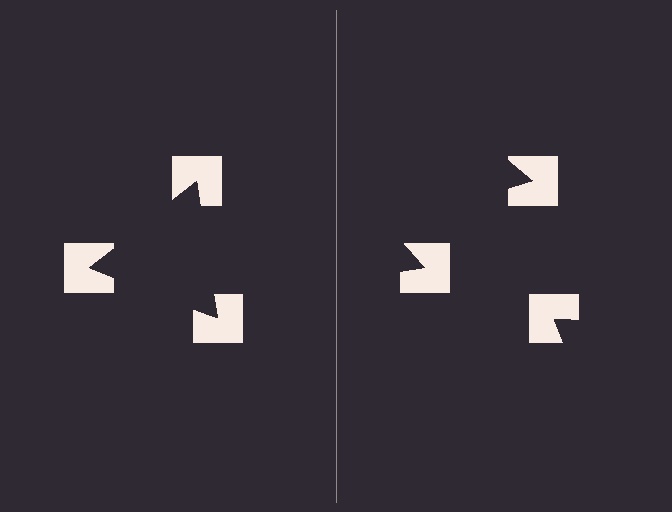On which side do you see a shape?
An illusory triangle appears on the left side. On the right side the wedge cuts are rotated, so no coherent shape forms.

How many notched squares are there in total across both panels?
6 — 3 on each side.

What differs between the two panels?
The notched squares are positioned identically on both sides; only the wedge orientations differ. On the left they align to a triangle; on the right they are misaligned.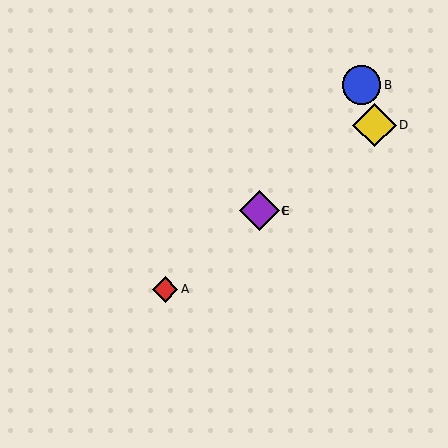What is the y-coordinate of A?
Object A is at y≈289.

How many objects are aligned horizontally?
2 objects (C, E) are aligned horizontally.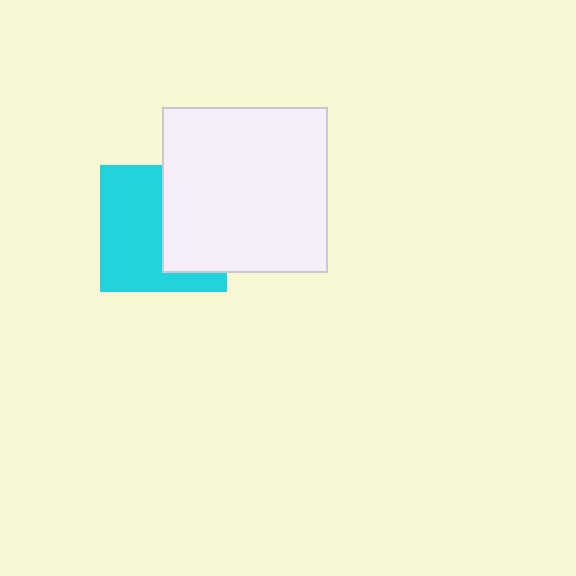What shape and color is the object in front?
The object in front is a white square.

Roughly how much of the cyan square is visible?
About half of it is visible (roughly 56%).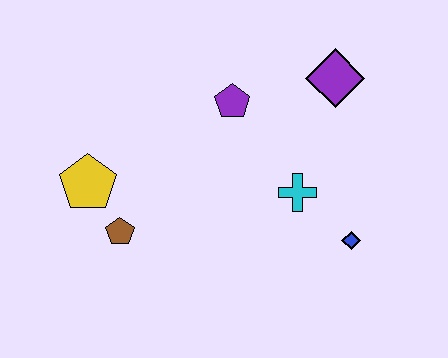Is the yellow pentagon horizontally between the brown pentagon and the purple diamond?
No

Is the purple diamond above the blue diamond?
Yes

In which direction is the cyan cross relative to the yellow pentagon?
The cyan cross is to the right of the yellow pentagon.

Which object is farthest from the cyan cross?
The yellow pentagon is farthest from the cyan cross.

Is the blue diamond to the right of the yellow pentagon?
Yes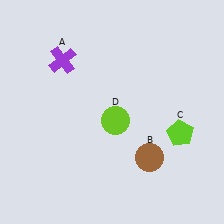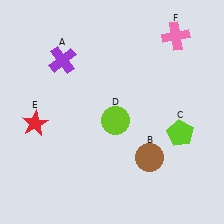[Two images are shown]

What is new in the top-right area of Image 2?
A pink cross (F) was added in the top-right area of Image 2.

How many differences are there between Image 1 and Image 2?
There are 2 differences between the two images.